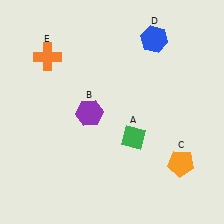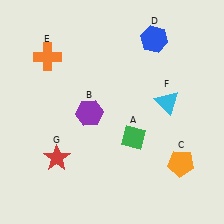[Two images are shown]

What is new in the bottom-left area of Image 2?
A red star (G) was added in the bottom-left area of Image 2.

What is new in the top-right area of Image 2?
A cyan triangle (F) was added in the top-right area of Image 2.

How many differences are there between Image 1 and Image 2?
There are 2 differences between the two images.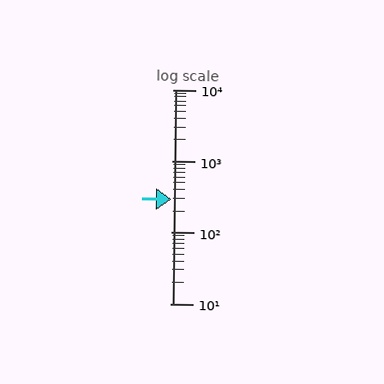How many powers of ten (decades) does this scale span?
The scale spans 3 decades, from 10 to 10000.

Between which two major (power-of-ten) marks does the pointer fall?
The pointer is between 100 and 1000.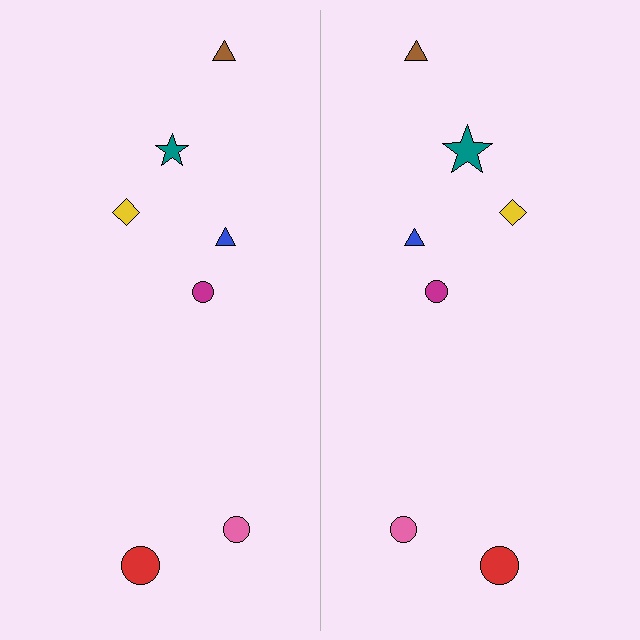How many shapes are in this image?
There are 14 shapes in this image.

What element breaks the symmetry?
The teal star on the right side has a different size than its mirror counterpart.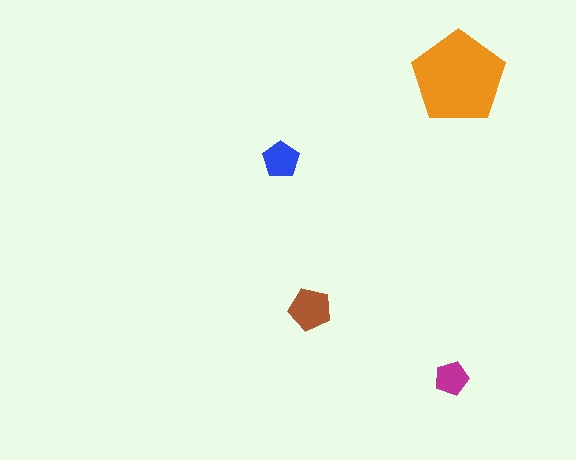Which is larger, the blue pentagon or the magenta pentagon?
The blue one.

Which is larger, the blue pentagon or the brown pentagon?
The brown one.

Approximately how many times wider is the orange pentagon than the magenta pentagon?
About 3 times wider.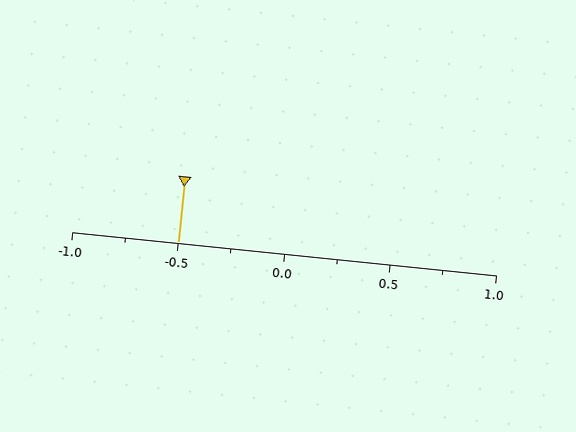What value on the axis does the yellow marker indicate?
The marker indicates approximately -0.5.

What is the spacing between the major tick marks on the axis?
The major ticks are spaced 0.5 apart.